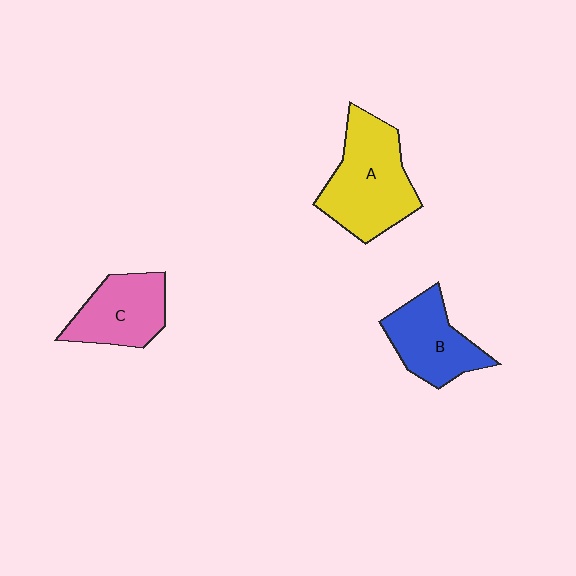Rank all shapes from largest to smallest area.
From largest to smallest: A (yellow), B (blue), C (pink).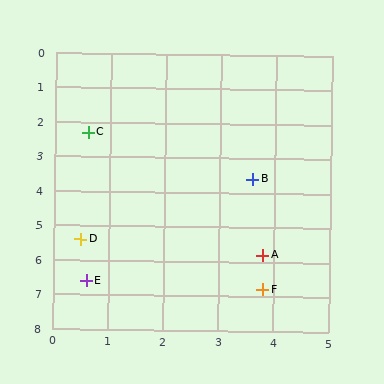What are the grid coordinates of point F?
Point F is at approximately (3.8, 6.8).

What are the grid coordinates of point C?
Point C is at approximately (0.6, 2.3).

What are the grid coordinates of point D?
Point D is at approximately (0.5, 5.4).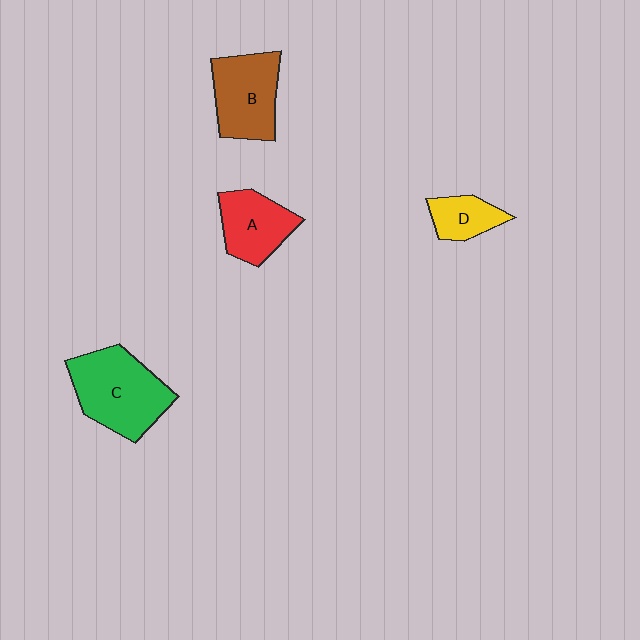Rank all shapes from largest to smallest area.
From largest to smallest: C (green), B (brown), A (red), D (yellow).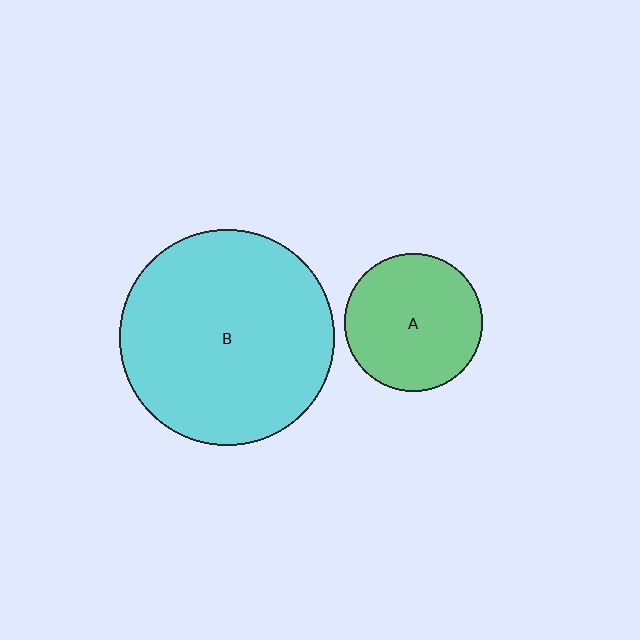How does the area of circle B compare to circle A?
Approximately 2.4 times.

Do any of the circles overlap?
No, none of the circles overlap.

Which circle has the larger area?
Circle B (cyan).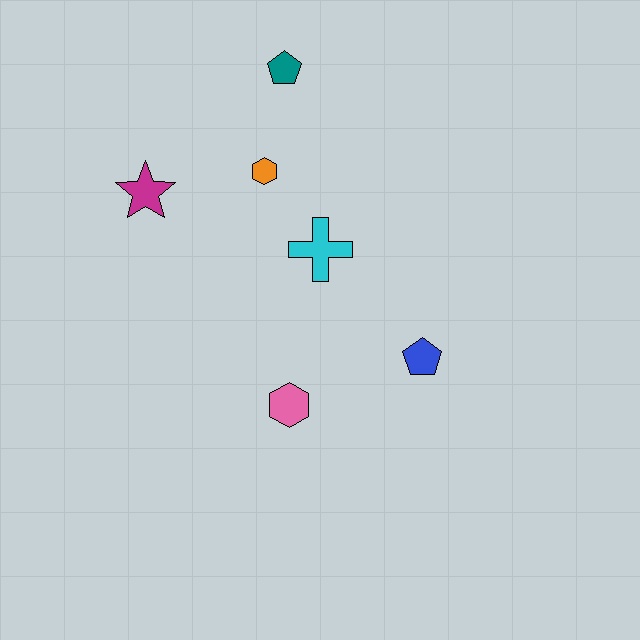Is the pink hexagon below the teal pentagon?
Yes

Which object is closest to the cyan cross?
The orange hexagon is closest to the cyan cross.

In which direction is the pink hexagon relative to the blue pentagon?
The pink hexagon is to the left of the blue pentagon.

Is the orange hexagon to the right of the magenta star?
Yes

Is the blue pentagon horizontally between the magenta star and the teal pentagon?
No